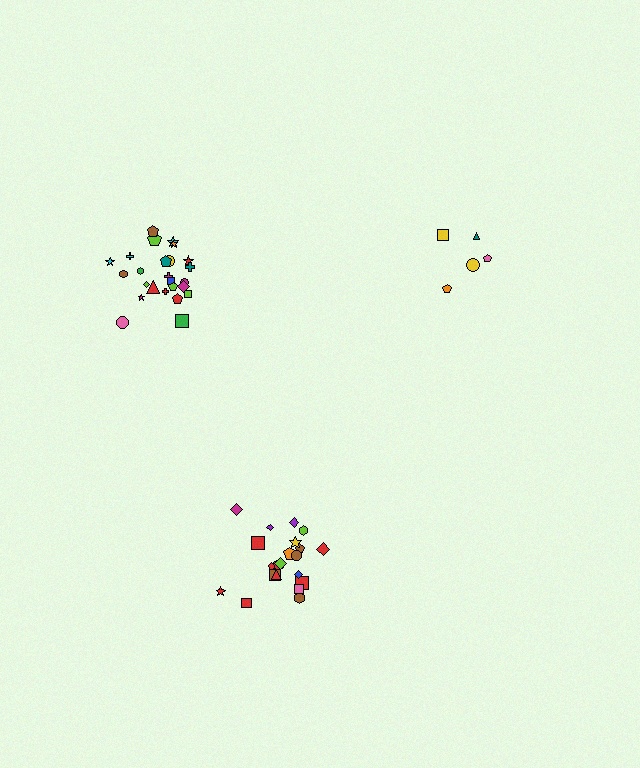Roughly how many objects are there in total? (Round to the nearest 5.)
Roughly 50 objects in total.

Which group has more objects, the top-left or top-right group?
The top-left group.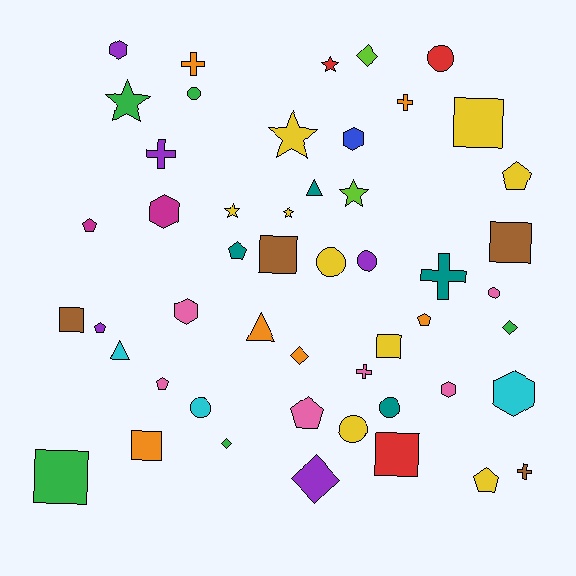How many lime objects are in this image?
There are 2 lime objects.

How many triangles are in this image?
There are 3 triangles.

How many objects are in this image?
There are 50 objects.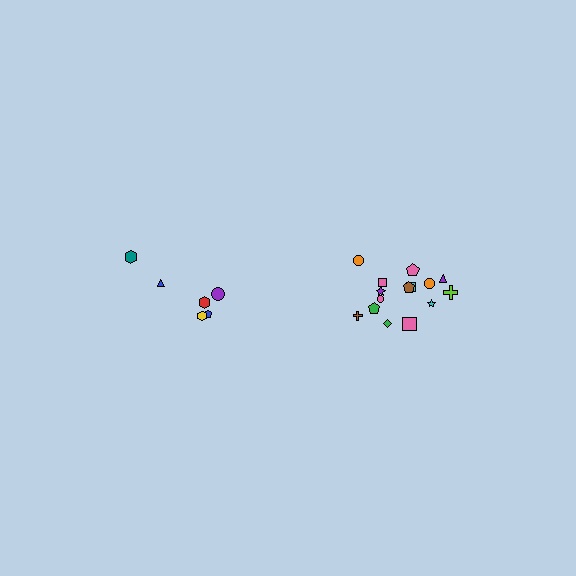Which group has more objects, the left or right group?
The right group.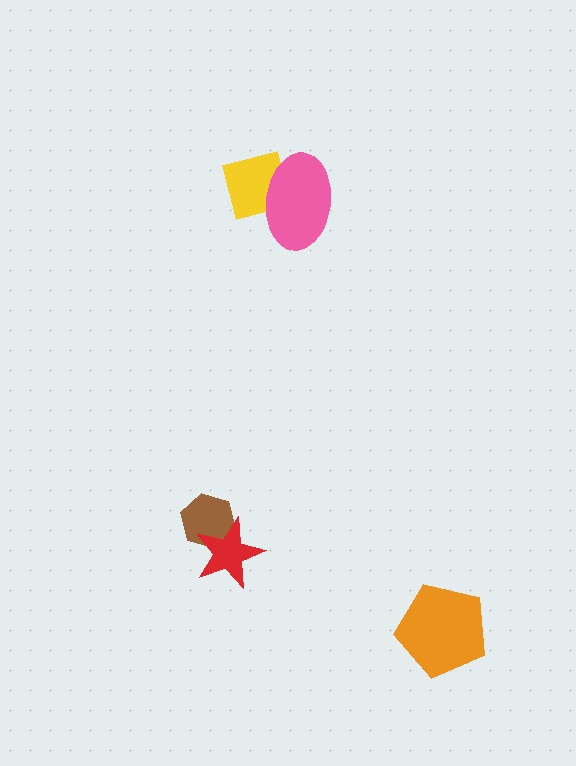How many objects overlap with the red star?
1 object overlaps with the red star.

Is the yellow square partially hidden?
Yes, it is partially covered by another shape.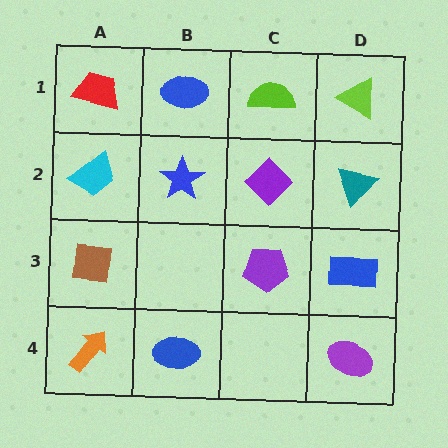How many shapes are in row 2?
4 shapes.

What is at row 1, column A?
A red trapezoid.